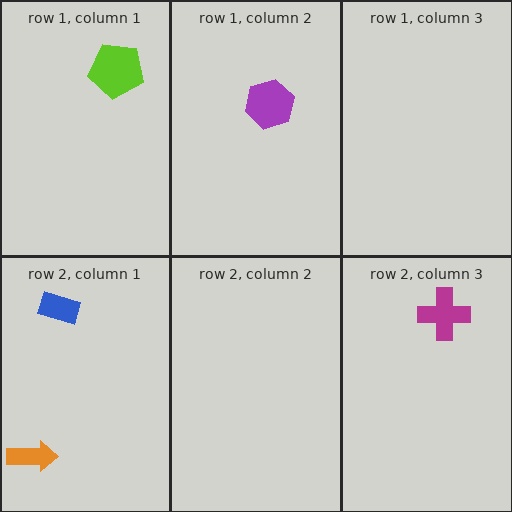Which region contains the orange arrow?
The row 2, column 1 region.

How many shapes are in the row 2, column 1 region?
2.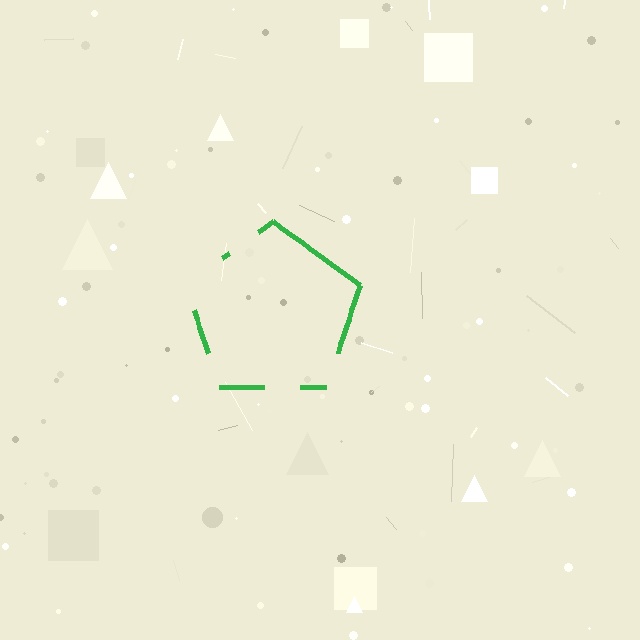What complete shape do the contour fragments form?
The contour fragments form a pentagon.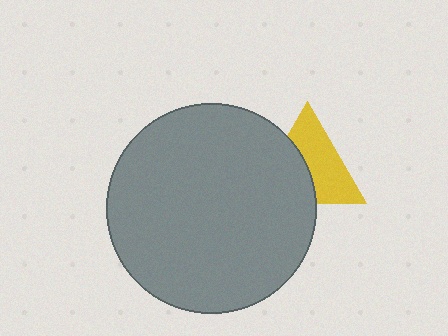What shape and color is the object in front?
The object in front is a gray circle.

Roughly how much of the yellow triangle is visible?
About half of it is visible (roughly 56%).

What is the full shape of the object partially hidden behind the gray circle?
The partially hidden object is a yellow triangle.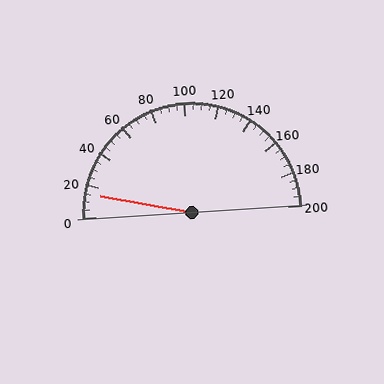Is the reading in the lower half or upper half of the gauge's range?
The reading is in the lower half of the range (0 to 200).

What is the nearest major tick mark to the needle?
The nearest major tick mark is 20.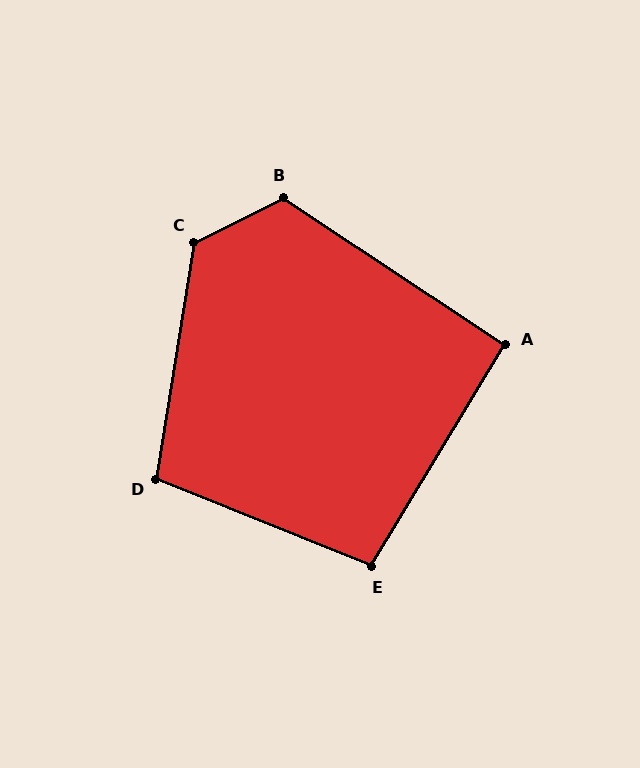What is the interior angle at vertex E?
Approximately 99 degrees (obtuse).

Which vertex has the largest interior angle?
C, at approximately 125 degrees.